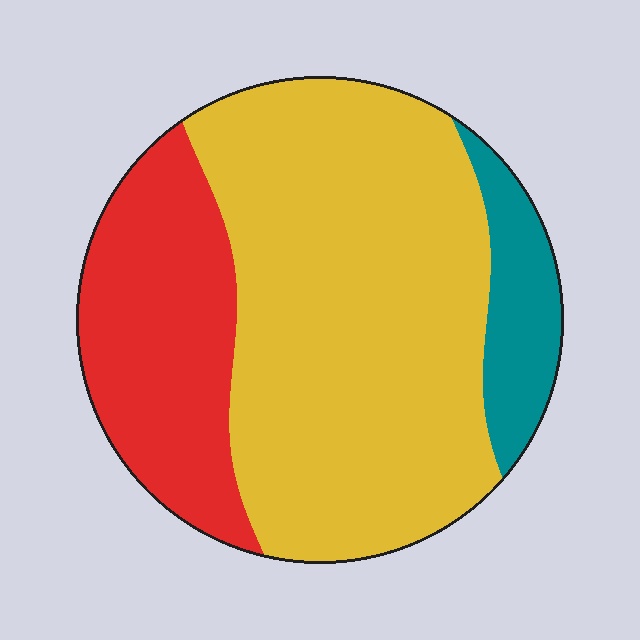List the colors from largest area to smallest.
From largest to smallest: yellow, red, teal.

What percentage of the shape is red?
Red covers about 25% of the shape.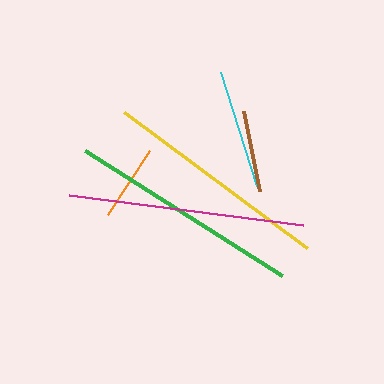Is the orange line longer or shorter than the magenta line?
The magenta line is longer than the orange line.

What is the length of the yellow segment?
The yellow segment is approximately 228 pixels long.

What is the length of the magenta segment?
The magenta segment is approximately 236 pixels long.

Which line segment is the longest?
The magenta line is the longest at approximately 236 pixels.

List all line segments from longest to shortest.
From longest to shortest: magenta, green, yellow, cyan, brown, orange.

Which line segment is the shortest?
The orange line is the shortest at approximately 77 pixels.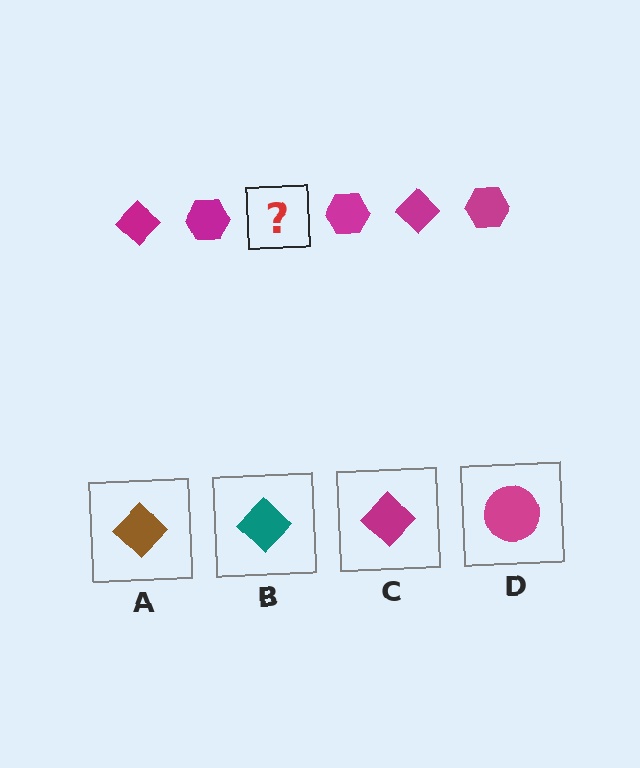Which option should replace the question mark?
Option C.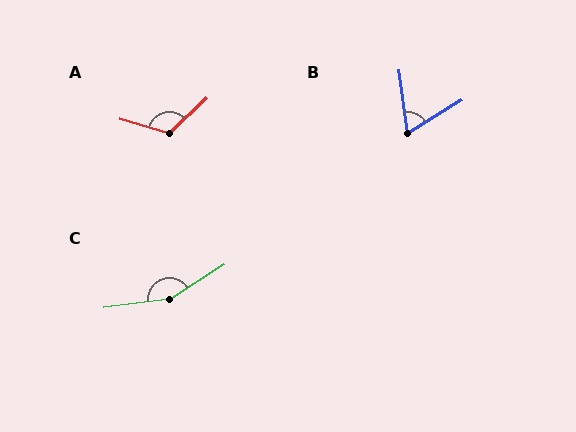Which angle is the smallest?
B, at approximately 66 degrees.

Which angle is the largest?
C, at approximately 154 degrees.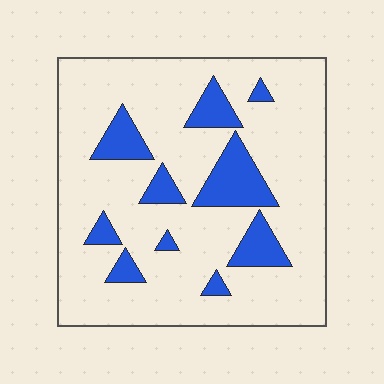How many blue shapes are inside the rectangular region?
10.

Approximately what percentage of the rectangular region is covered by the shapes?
Approximately 15%.